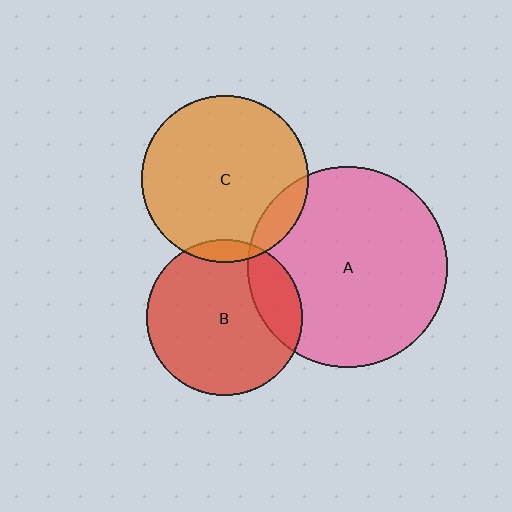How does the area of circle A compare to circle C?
Approximately 1.5 times.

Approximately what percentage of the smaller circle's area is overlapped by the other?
Approximately 5%.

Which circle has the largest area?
Circle A (pink).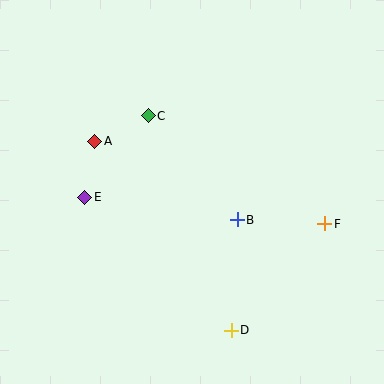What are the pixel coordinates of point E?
Point E is at (85, 197).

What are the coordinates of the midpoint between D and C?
The midpoint between D and C is at (190, 223).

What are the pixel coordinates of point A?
Point A is at (95, 141).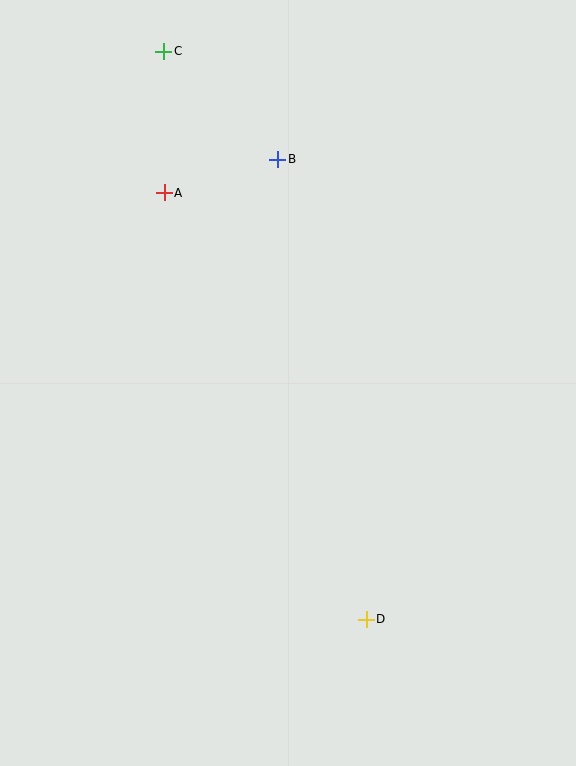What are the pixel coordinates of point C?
Point C is at (164, 51).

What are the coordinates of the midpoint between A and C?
The midpoint between A and C is at (164, 122).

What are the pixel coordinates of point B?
Point B is at (278, 160).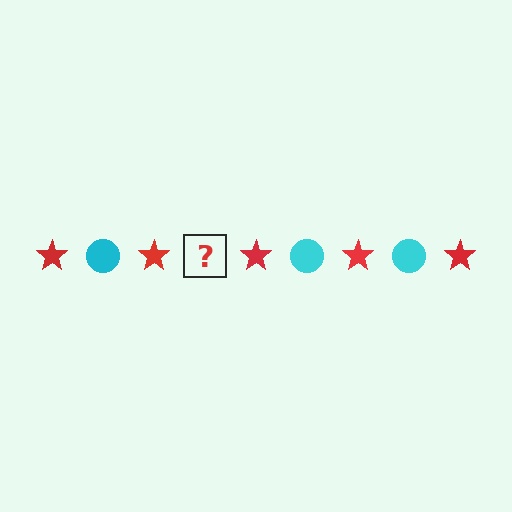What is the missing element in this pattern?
The missing element is a cyan circle.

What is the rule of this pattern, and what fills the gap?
The rule is that the pattern alternates between red star and cyan circle. The gap should be filled with a cyan circle.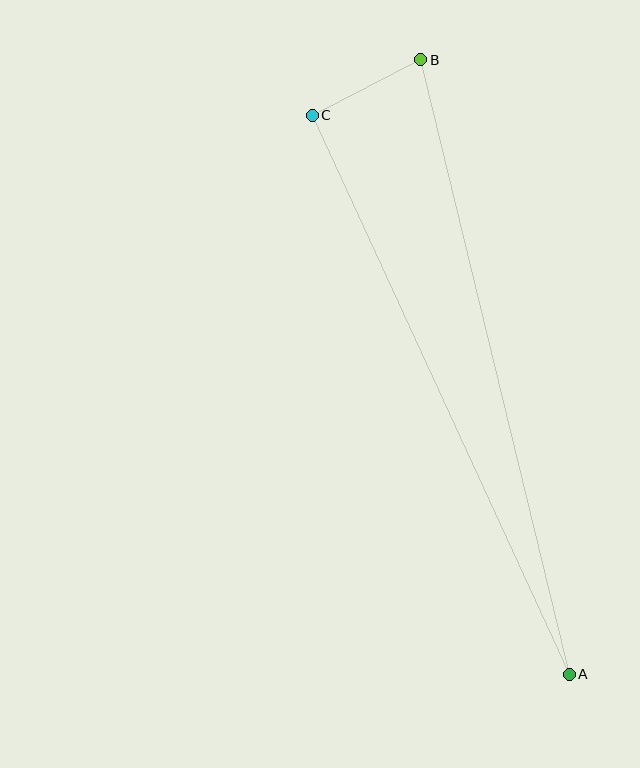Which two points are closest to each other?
Points B and C are closest to each other.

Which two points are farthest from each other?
Points A and B are farthest from each other.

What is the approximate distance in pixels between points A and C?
The distance between A and C is approximately 615 pixels.